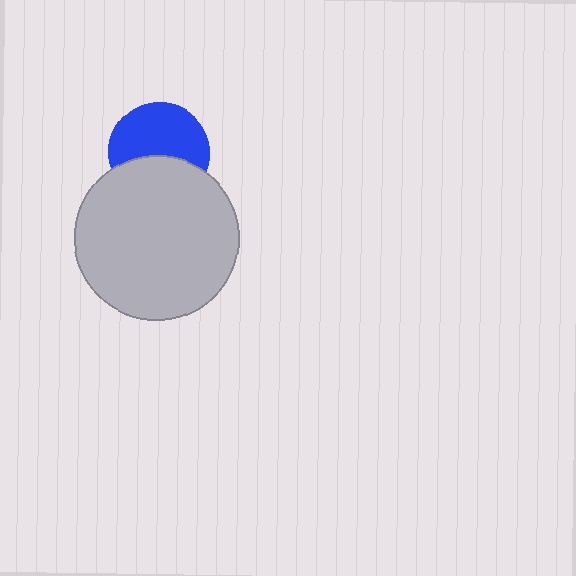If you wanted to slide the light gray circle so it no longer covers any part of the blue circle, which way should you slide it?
Slide it down — that is the most direct way to separate the two shapes.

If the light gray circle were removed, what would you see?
You would see the complete blue circle.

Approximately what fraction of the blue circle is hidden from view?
Roughly 40% of the blue circle is hidden behind the light gray circle.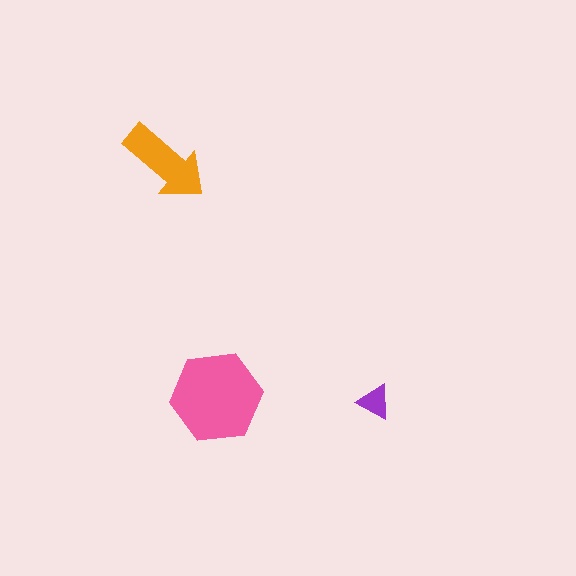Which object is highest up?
The orange arrow is topmost.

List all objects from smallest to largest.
The purple triangle, the orange arrow, the pink hexagon.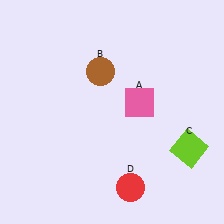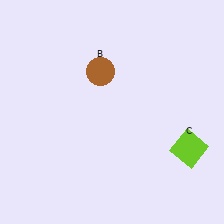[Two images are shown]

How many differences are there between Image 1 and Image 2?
There are 2 differences between the two images.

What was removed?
The pink square (A), the red circle (D) were removed in Image 2.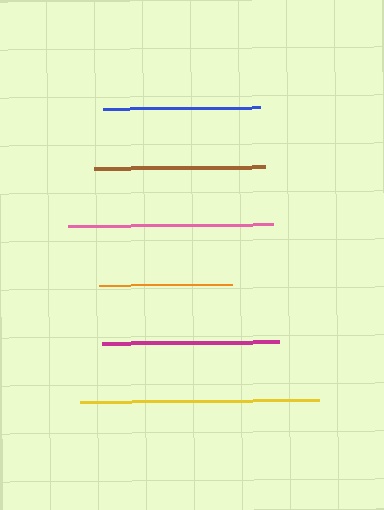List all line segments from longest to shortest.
From longest to shortest: yellow, pink, magenta, brown, blue, orange.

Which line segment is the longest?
The yellow line is the longest at approximately 238 pixels.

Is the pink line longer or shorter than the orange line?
The pink line is longer than the orange line.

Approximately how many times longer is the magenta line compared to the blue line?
The magenta line is approximately 1.1 times the length of the blue line.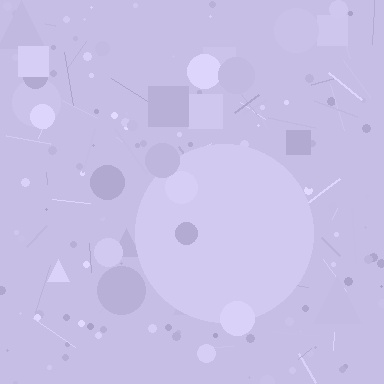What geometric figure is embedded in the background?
A circle is embedded in the background.